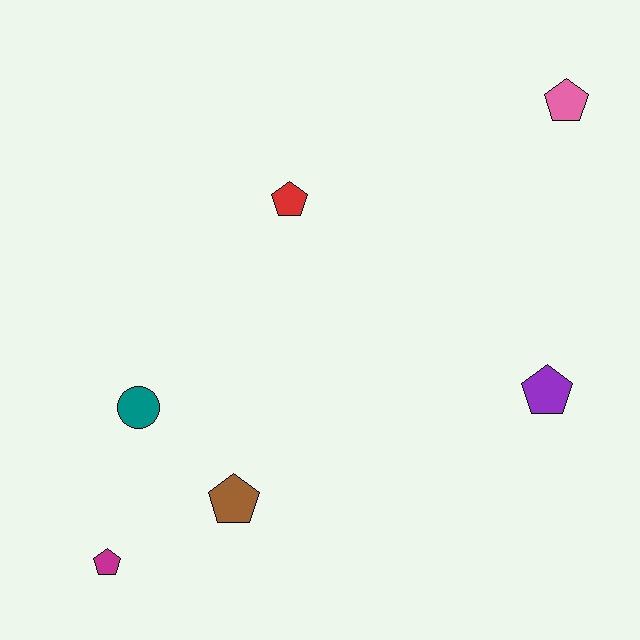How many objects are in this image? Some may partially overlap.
There are 6 objects.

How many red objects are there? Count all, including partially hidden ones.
There is 1 red object.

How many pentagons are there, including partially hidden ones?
There are 5 pentagons.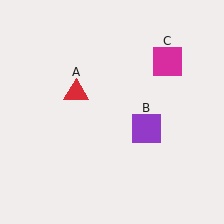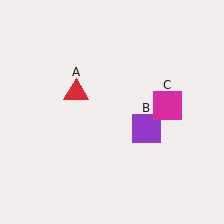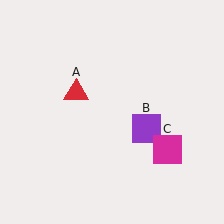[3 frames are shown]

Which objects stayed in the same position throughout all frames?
Red triangle (object A) and purple square (object B) remained stationary.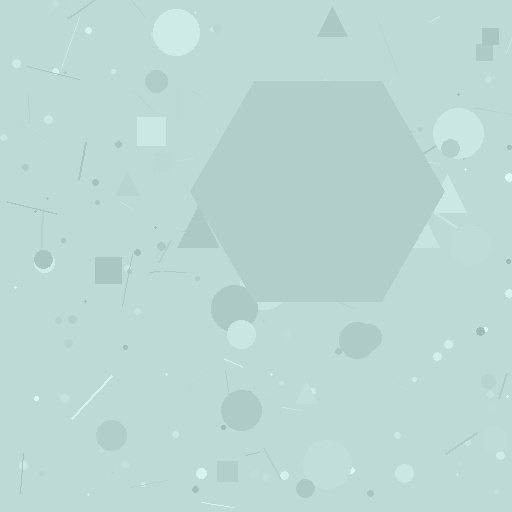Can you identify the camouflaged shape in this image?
The camouflaged shape is a hexagon.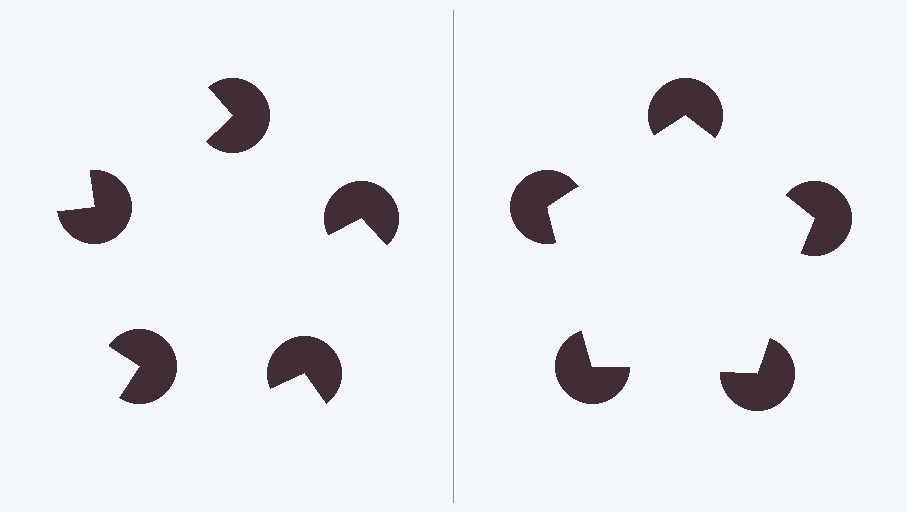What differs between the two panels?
The pac-man discs are positioned identically on both sides; only the wedge orientations differ. On the right they align to a pentagon; on the left they are misaligned.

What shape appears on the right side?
An illusory pentagon.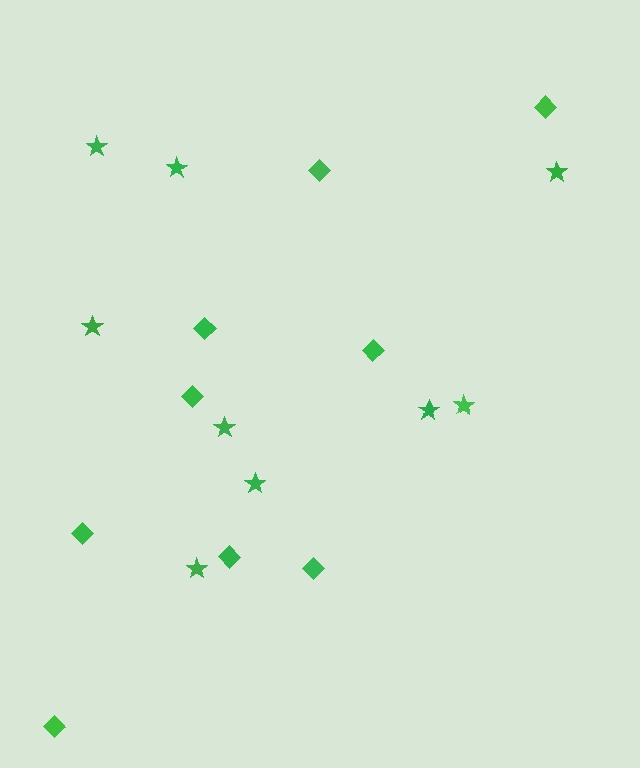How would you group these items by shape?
There are 2 groups: one group of diamonds (9) and one group of stars (9).